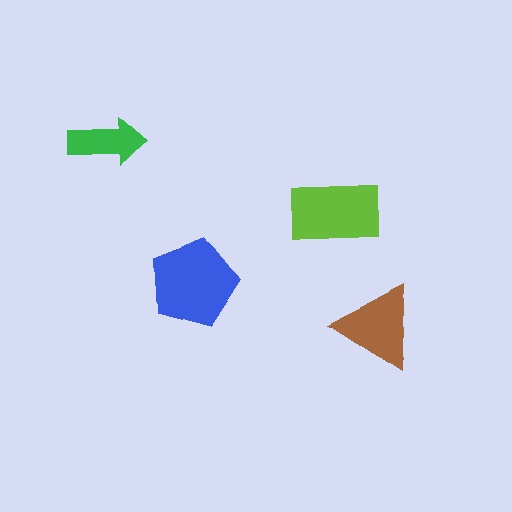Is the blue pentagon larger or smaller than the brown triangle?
Larger.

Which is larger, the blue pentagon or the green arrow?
The blue pentagon.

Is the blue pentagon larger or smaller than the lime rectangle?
Larger.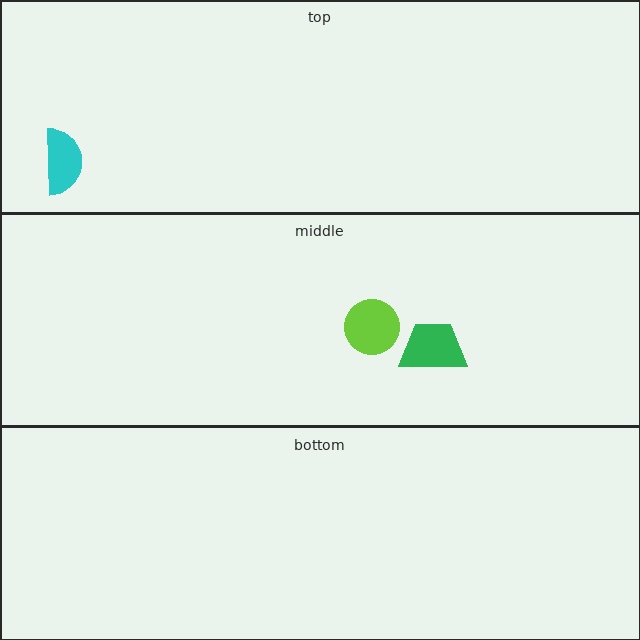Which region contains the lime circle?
The middle region.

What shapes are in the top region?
The cyan semicircle.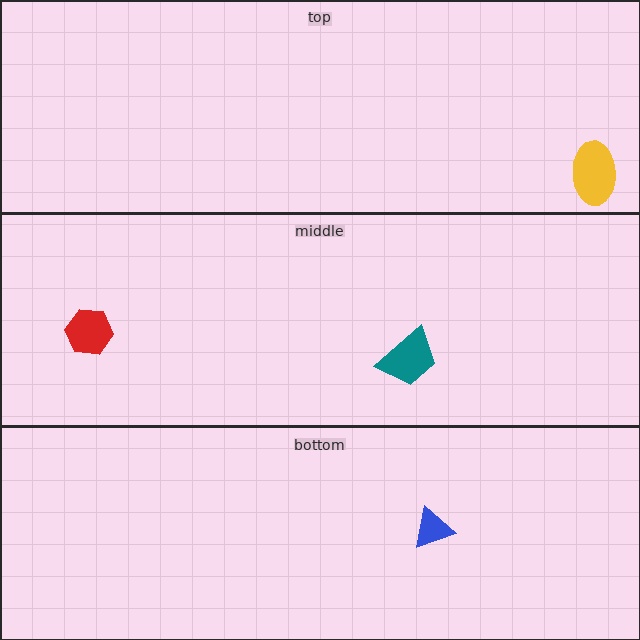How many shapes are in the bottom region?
1.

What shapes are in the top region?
The yellow ellipse.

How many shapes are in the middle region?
2.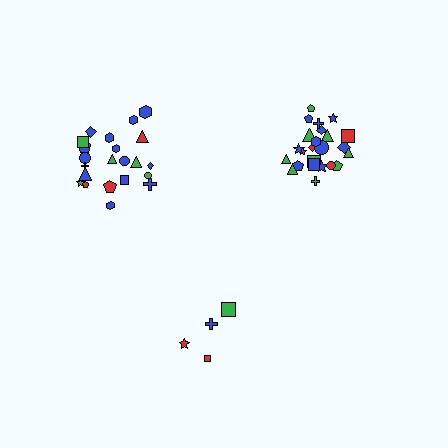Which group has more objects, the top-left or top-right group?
The top-right group.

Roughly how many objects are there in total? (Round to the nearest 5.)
Roughly 50 objects in total.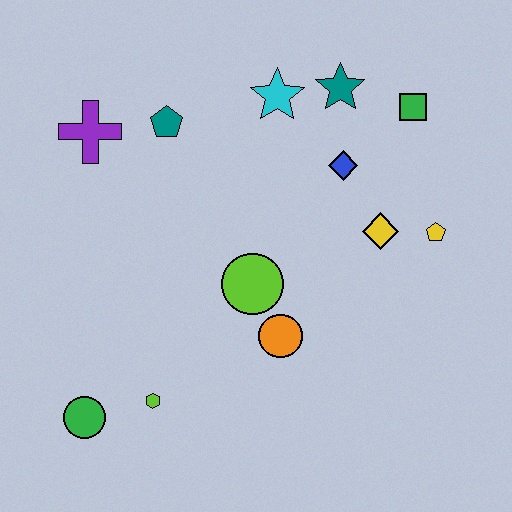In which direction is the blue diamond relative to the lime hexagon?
The blue diamond is above the lime hexagon.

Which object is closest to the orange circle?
The lime circle is closest to the orange circle.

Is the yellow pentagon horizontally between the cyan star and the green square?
No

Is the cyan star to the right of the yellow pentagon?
No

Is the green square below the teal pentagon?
No